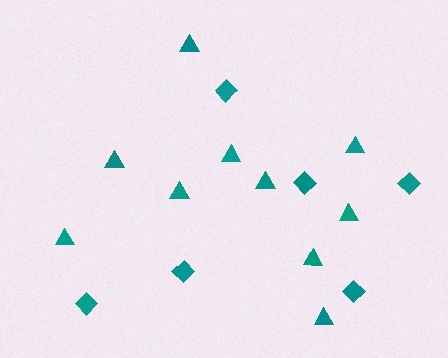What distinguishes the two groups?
There are 2 groups: one group of triangles (10) and one group of diamonds (6).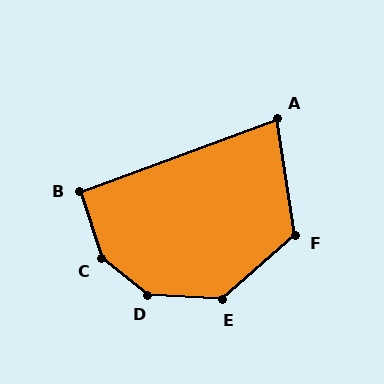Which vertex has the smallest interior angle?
A, at approximately 79 degrees.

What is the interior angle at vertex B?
Approximately 92 degrees (approximately right).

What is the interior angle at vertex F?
Approximately 123 degrees (obtuse).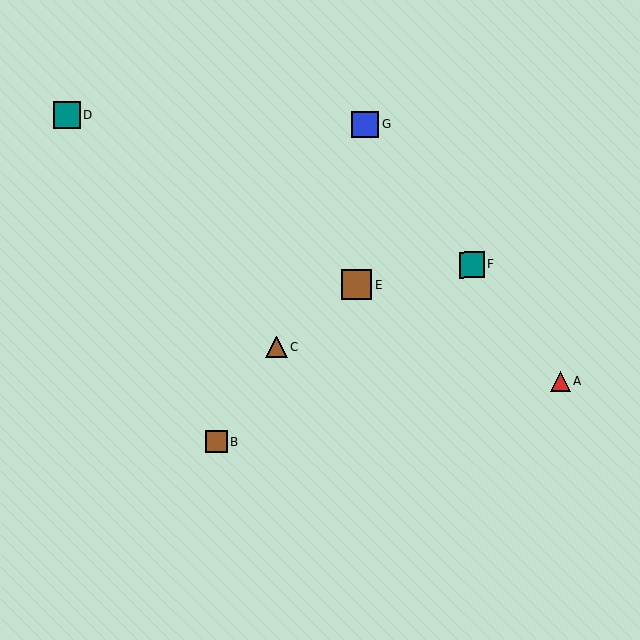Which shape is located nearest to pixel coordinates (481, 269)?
The teal square (labeled F) at (471, 265) is nearest to that location.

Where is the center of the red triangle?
The center of the red triangle is at (560, 381).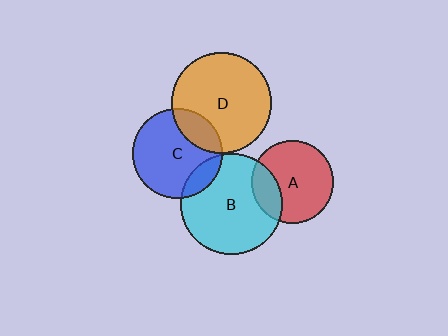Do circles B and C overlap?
Yes.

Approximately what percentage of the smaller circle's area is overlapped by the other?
Approximately 15%.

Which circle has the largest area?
Circle B (cyan).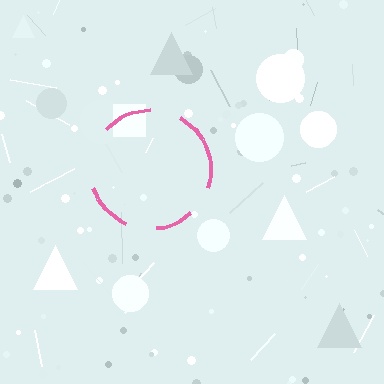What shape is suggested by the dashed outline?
The dashed outline suggests a circle.